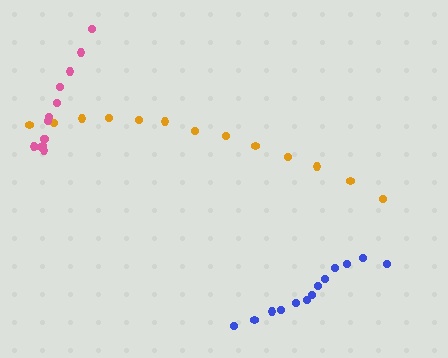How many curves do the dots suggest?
There are 3 distinct paths.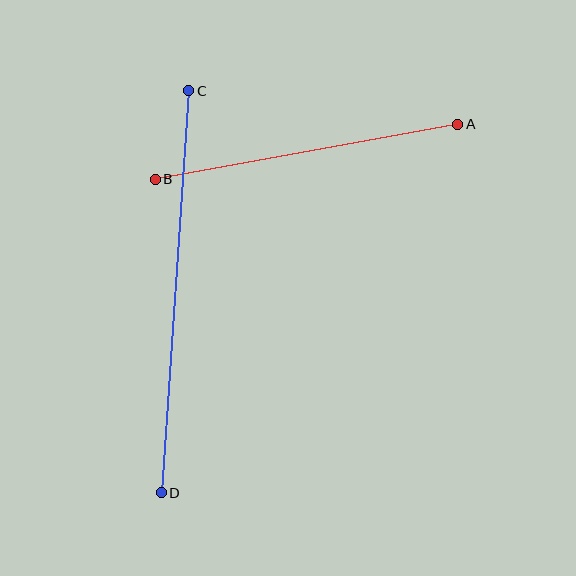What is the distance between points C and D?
The distance is approximately 403 pixels.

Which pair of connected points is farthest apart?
Points C and D are farthest apart.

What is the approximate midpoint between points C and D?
The midpoint is at approximately (175, 292) pixels.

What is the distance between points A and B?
The distance is approximately 308 pixels.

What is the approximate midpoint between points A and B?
The midpoint is at approximately (307, 152) pixels.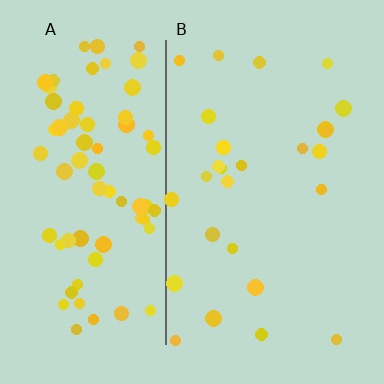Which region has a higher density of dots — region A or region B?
A (the left).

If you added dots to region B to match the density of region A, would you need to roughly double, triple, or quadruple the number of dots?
Approximately triple.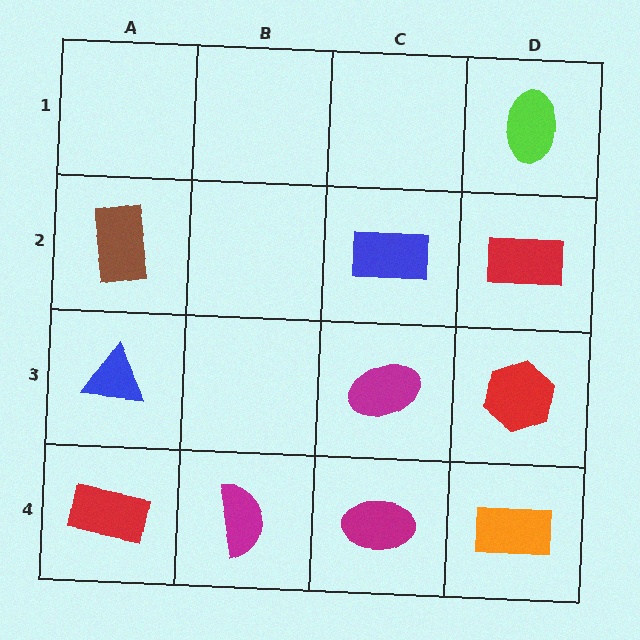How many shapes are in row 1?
1 shape.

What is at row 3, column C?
A magenta ellipse.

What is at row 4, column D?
An orange rectangle.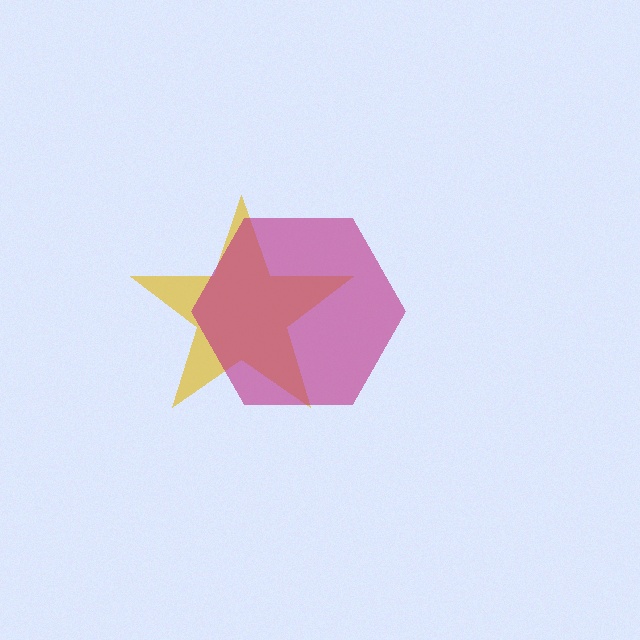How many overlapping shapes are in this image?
There are 2 overlapping shapes in the image.